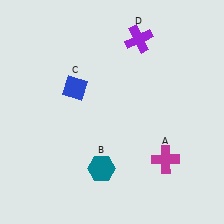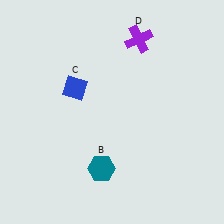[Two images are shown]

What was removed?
The magenta cross (A) was removed in Image 2.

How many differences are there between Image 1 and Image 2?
There is 1 difference between the two images.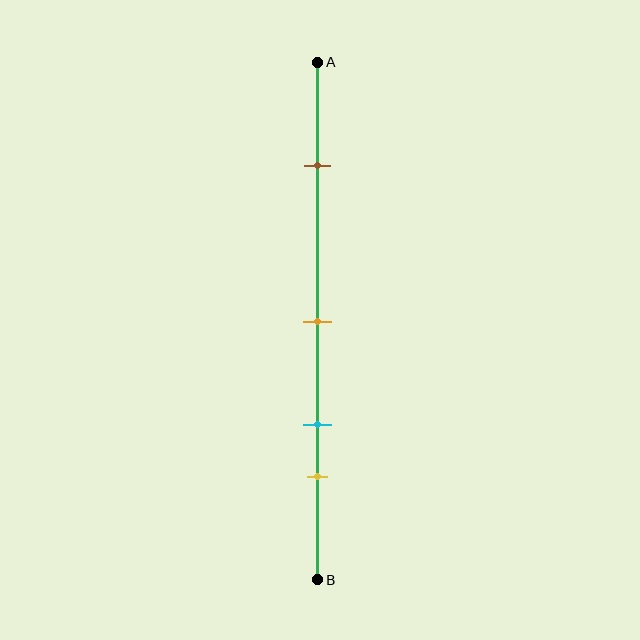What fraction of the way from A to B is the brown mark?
The brown mark is approximately 20% (0.2) of the way from A to B.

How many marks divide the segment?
There are 4 marks dividing the segment.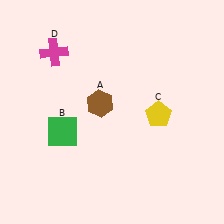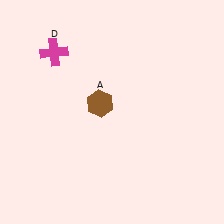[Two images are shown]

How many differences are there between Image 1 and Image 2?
There are 2 differences between the two images.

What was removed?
The green square (B), the yellow pentagon (C) were removed in Image 2.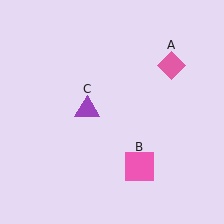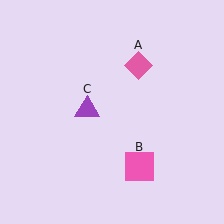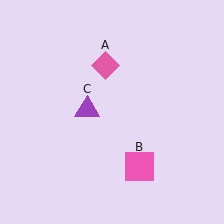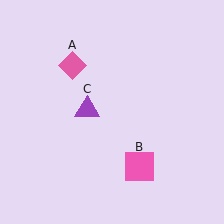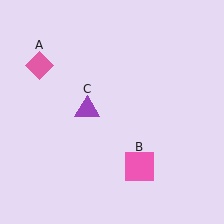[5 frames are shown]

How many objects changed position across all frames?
1 object changed position: pink diamond (object A).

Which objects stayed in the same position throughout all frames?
Pink square (object B) and purple triangle (object C) remained stationary.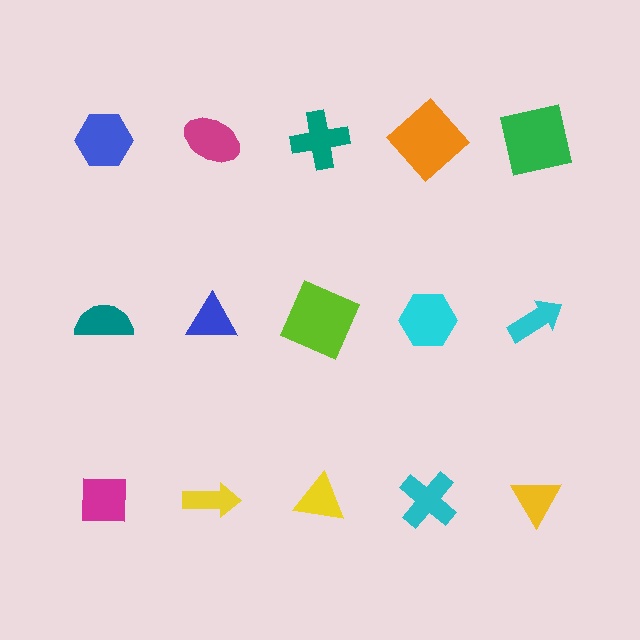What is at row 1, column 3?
A teal cross.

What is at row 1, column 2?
A magenta ellipse.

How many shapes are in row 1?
5 shapes.